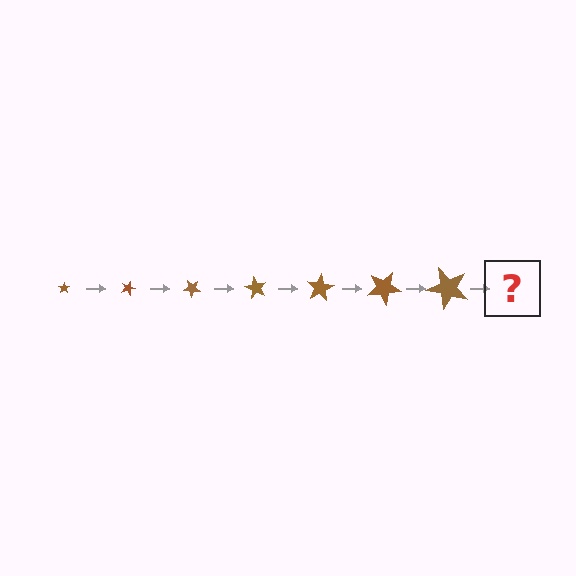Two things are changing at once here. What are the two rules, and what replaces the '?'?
The two rules are that the star grows larger each step and it rotates 20 degrees each step. The '?' should be a star, larger than the previous one and rotated 140 degrees from the start.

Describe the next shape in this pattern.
It should be a star, larger than the previous one and rotated 140 degrees from the start.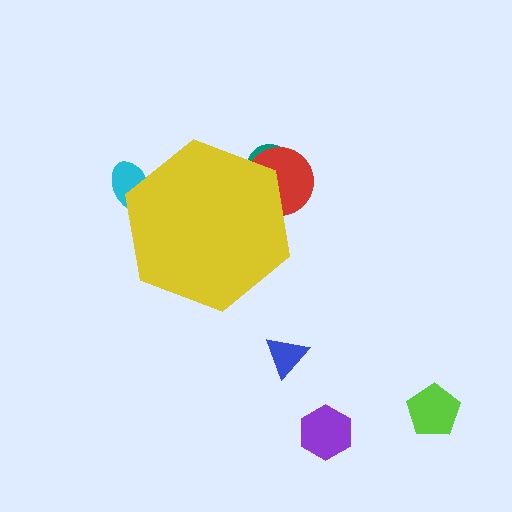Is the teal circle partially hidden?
Yes, the teal circle is partially hidden behind the yellow hexagon.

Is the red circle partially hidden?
Yes, the red circle is partially hidden behind the yellow hexagon.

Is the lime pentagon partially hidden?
No, the lime pentagon is fully visible.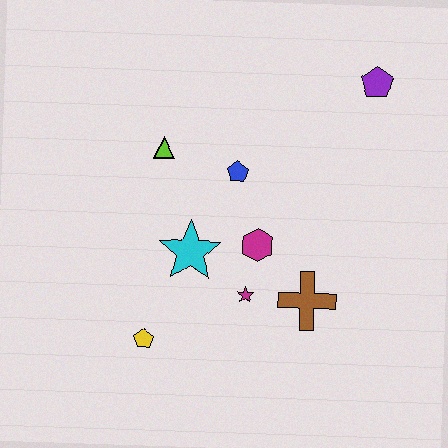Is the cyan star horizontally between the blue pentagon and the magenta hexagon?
No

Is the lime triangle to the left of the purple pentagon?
Yes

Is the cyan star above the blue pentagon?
No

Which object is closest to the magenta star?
The magenta hexagon is closest to the magenta star.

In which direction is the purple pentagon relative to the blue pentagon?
The purple pentagon is to the right of the blue pentagon.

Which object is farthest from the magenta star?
The purple pentagon is farthest from the magenta star.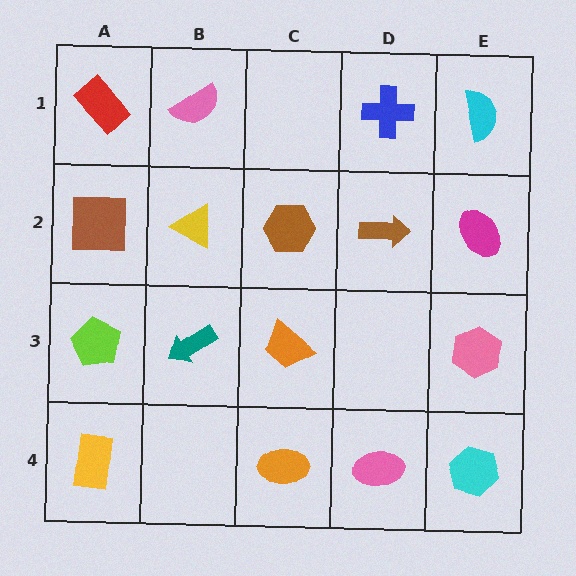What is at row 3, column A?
A lime pentagon.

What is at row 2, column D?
A brown arrow.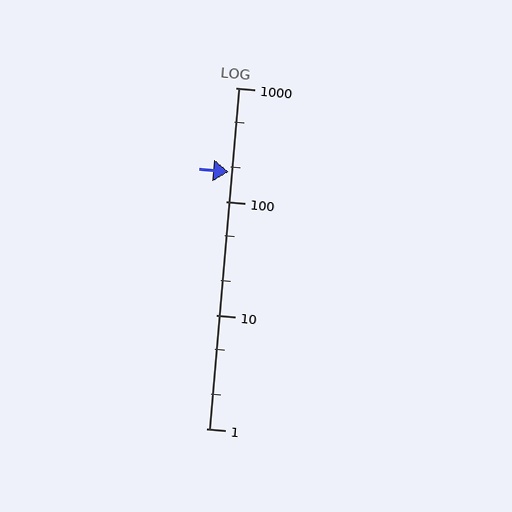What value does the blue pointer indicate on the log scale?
The pointer indicates approximately 180.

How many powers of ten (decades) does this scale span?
The scale spans 3 decades, from 1 to 1000.